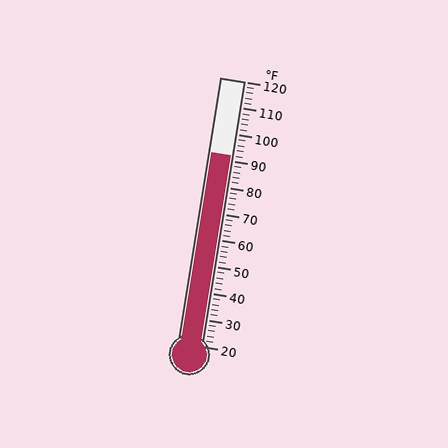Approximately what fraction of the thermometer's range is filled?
The thermometer is filled to approximately 70% of its range.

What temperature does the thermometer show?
The thermometer shows approximately 92°F.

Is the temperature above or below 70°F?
The temperature is above 70°F.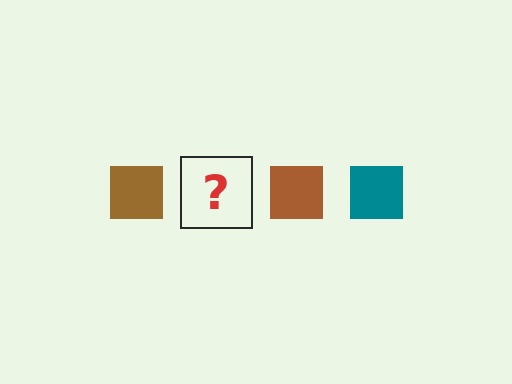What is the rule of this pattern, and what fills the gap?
The rule is that the pattern cycles through brown, teal squares. The gap should be filled with a teal square.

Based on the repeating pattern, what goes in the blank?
The blank should be a teal square.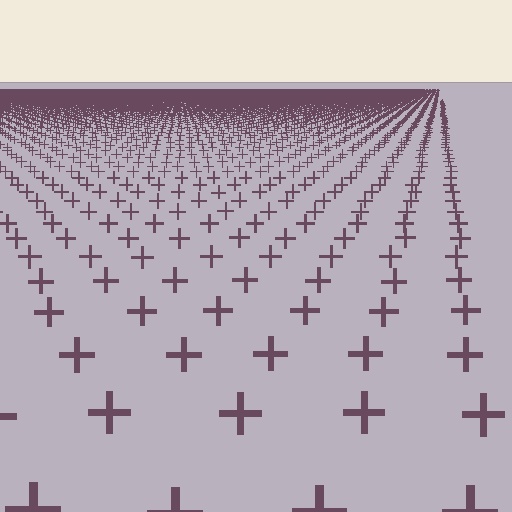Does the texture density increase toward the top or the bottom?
Density increases toward the top.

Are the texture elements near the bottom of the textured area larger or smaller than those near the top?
Larger. Near the bottom, elements are closer to the viewer and appear at a bigger on-screen size.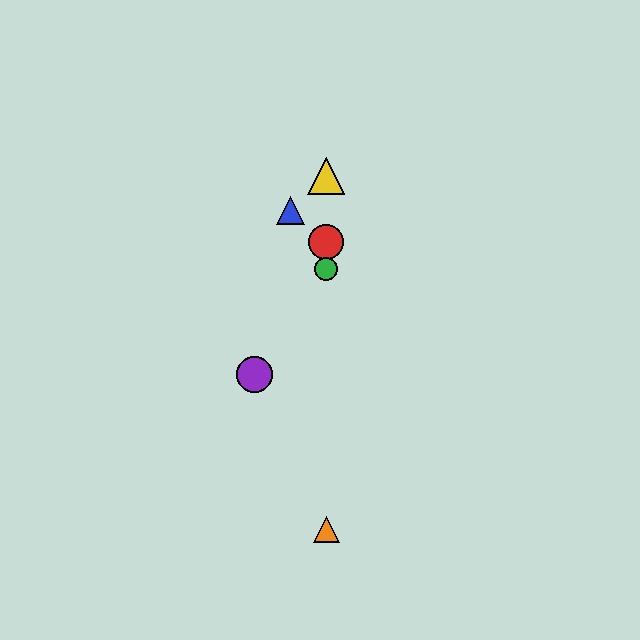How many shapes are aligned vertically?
4 shapes (the red circle, the green circle, the yellow triangle, the orange triangle) are aligned vertically.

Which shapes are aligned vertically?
The red circle, the green circle, the yellow triangle, the orange triangle are aligned vertically.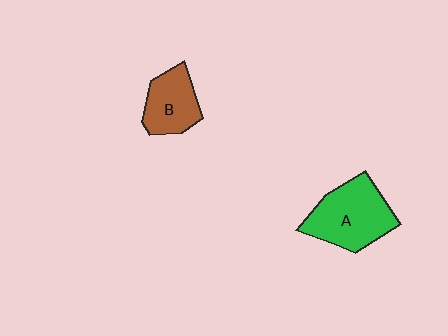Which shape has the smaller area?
Shape B (brown).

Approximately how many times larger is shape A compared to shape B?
Approximately 1.5 times.